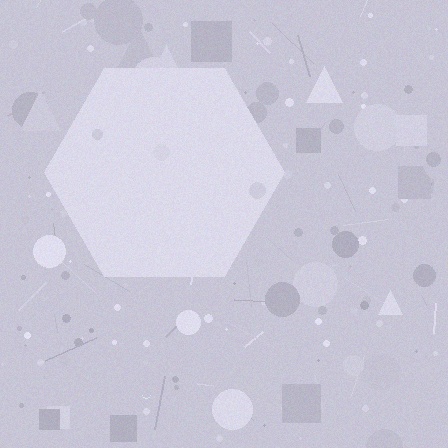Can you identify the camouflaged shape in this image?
The camouflaged shape is a hexagon.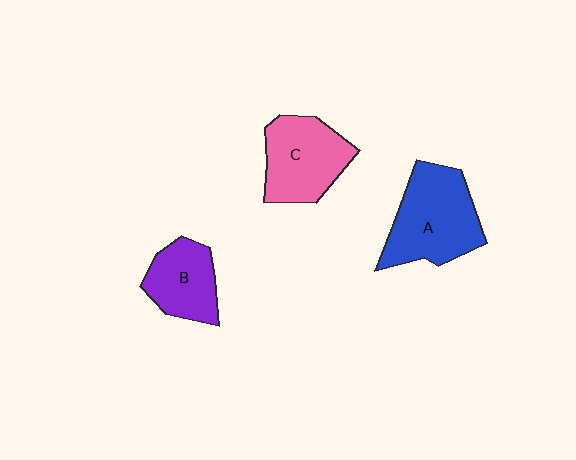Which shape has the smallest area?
Shape B (purple).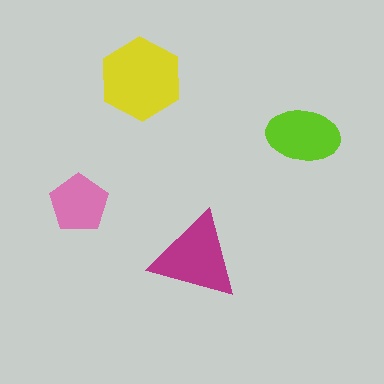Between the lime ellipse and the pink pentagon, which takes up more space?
The lime ellipse.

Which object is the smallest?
The pink pentagon.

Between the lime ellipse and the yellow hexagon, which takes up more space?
The yellow hexagon.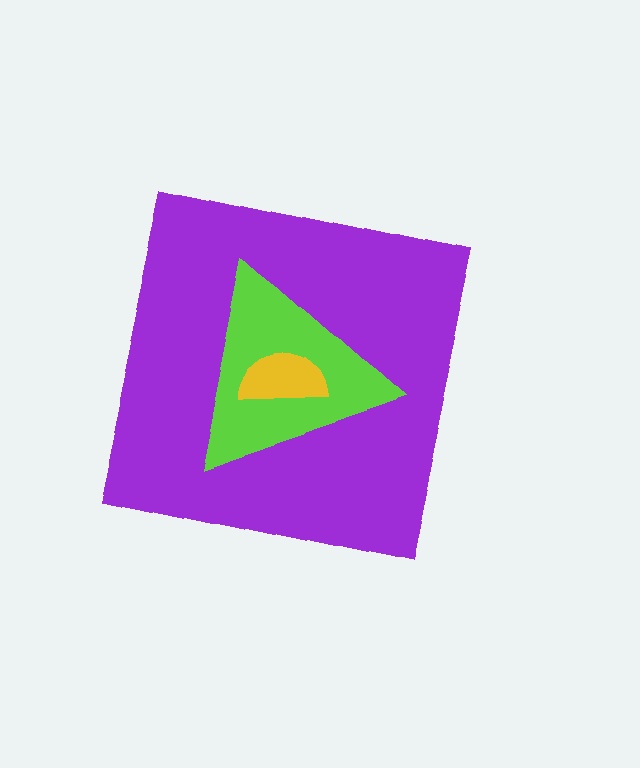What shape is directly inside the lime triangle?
The yellow semicircle.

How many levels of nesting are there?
3.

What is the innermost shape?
The yellow semicircle.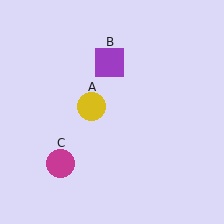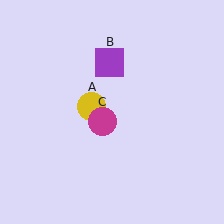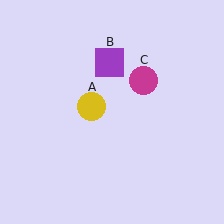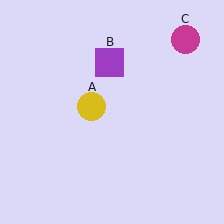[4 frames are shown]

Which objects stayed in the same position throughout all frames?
Yellow circle (object A) and purple square (object B) remained stationary.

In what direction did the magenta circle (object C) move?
The magenta circle (object C) moved up and to the right.